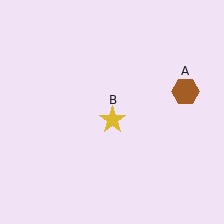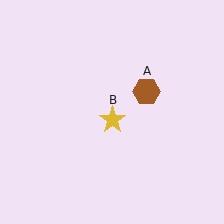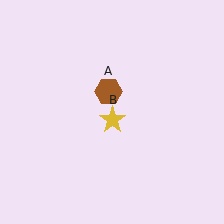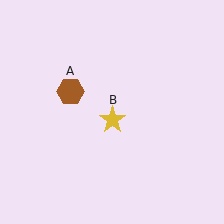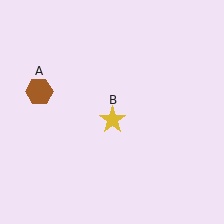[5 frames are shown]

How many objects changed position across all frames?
1 object changed position: brown hexagon (object A).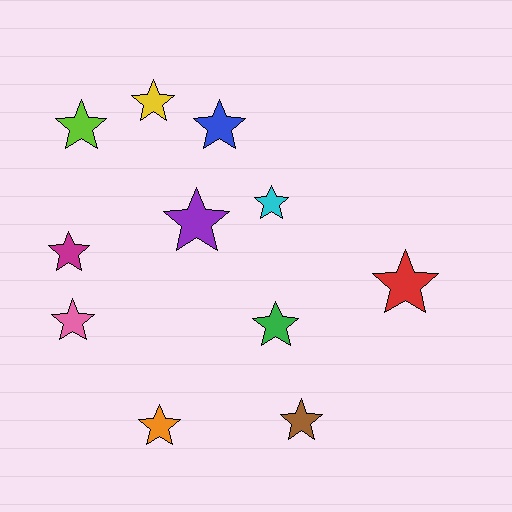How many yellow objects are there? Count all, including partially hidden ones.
There is 1 yellow object.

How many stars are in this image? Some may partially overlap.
There are 11 stars.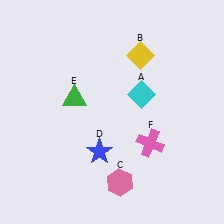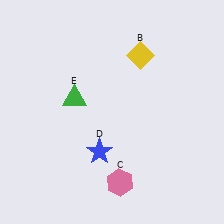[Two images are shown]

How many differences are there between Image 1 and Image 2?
There are 2 differences between the two images.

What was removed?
The cyan diamond (A), the pink cross (F) were removed in Image 2.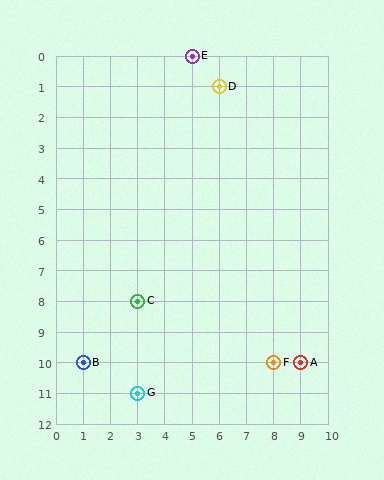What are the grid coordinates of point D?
Point D is at grid coordinates (6, 1).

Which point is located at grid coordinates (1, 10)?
Point B is at (1, 10).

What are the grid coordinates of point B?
Point B is at grid coordinates (1, 10).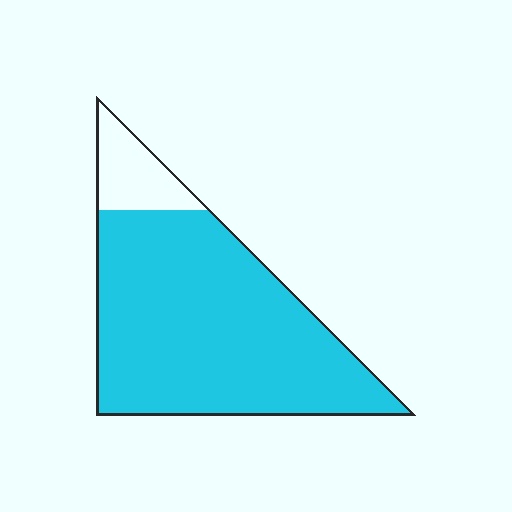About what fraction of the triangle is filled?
About seven eighths (7/8).